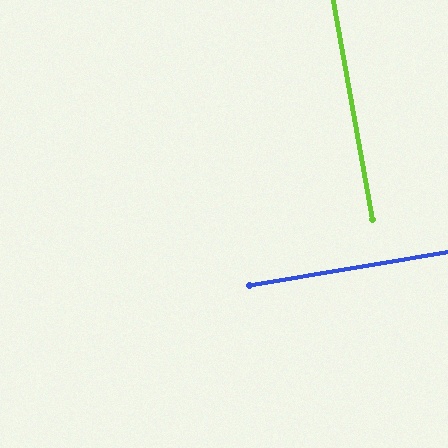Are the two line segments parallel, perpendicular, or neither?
Perpendicular — they meet at approximately 90°.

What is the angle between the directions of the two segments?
Approximately 90 degrees.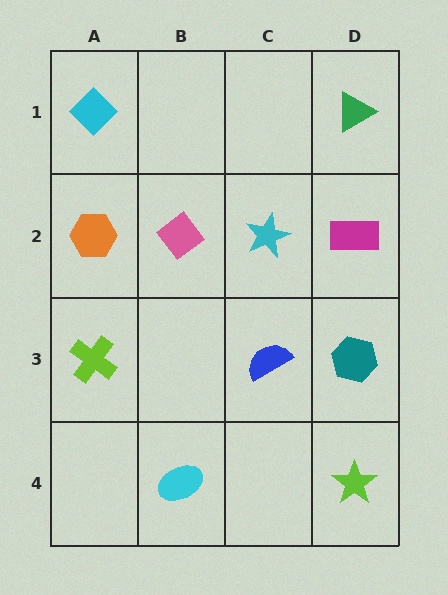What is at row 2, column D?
A magenta rectangle.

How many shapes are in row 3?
3 shapes.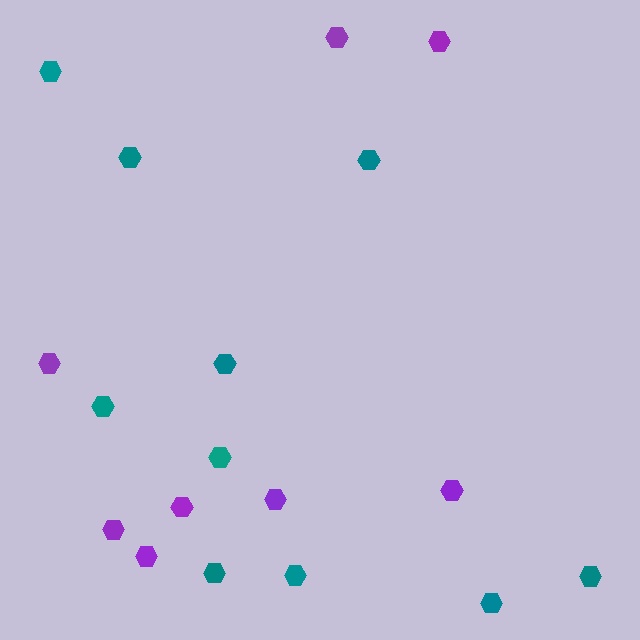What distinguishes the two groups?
There are 2 groups: one group of purple hexagons (8) and one group of teal hexagons (10).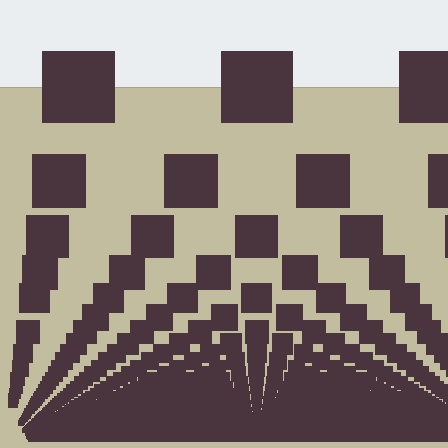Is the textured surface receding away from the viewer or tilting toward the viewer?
The surface appears to tilt toward the viewer. Texture elements get larger and sparser toward the top.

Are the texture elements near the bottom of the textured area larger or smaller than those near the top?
Smaller. The gradient is inverted — elements near the bottom are smaller and denser.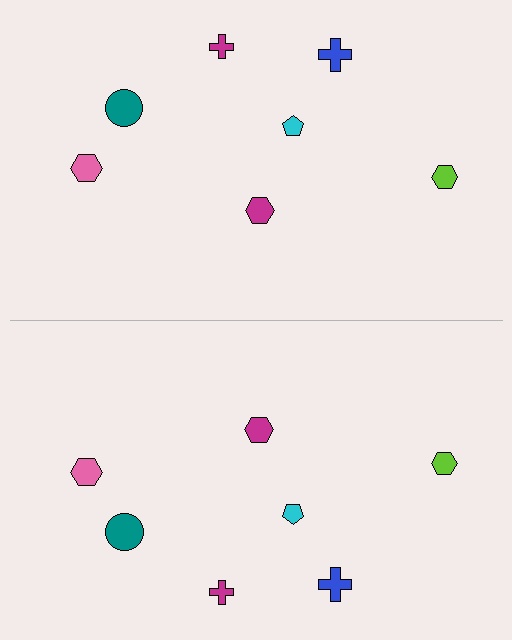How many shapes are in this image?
There are 14 shapes in this image.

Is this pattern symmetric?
Yes, this pattern has bilateral (reflection) symmetry.